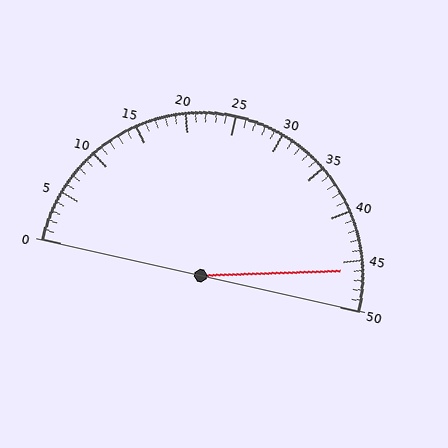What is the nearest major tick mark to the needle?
The nearest major tick mark is 45.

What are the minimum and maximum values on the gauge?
The gauge ranges from 0 to 50.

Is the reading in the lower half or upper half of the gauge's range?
The reading is in the upper half of the range (0 to 50).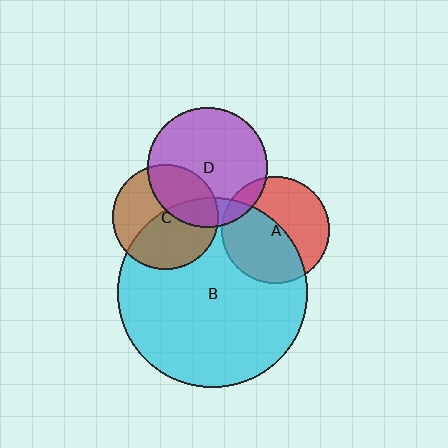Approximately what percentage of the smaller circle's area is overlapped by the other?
Approximately 10%.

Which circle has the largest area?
Circle B (cyan).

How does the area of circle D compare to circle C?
Approximately 1.3 times.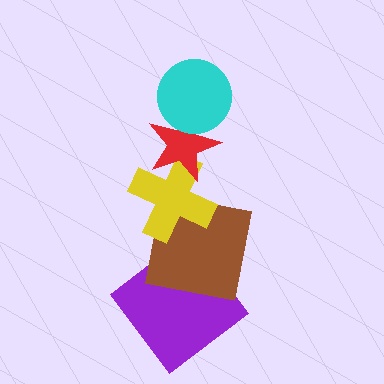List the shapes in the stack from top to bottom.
From top to bottom: the cyan circle, the red star, the yellow cross, the brown square, the purple diamond.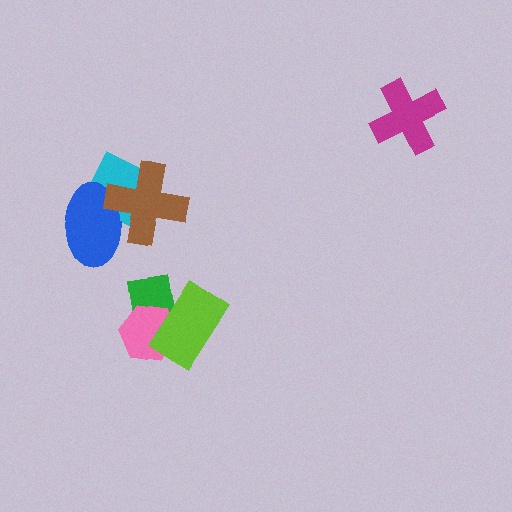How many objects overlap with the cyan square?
2 objects overlap with the cyan square.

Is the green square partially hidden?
Yes, it is partially covered by another shape.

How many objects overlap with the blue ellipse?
2 objects overlap with the blue ellipse.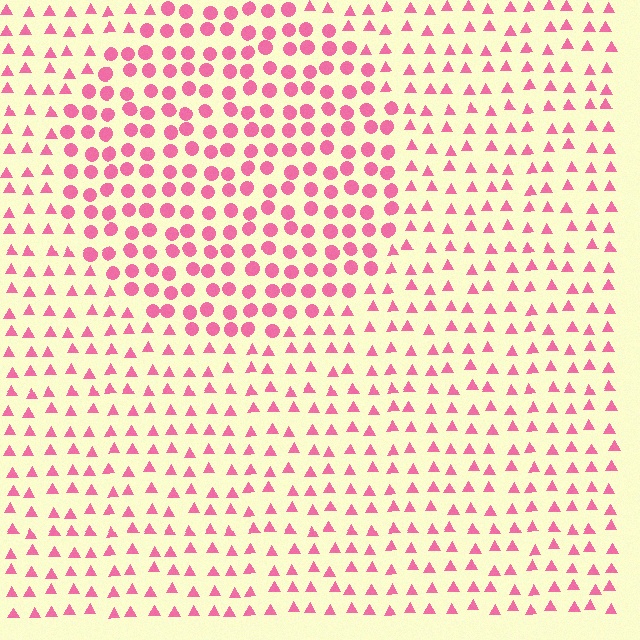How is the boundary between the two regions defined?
The boundary is defined by a change in element shape: circles inside vs. triangles outside. All elements share the same color and spacing.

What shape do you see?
I see a circle.